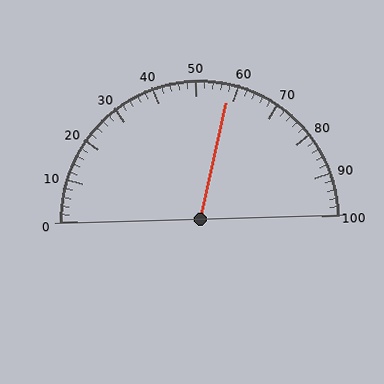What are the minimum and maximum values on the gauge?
The gauge ranges from 0 to 100.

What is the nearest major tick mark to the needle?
The nearest major tick mark is 60.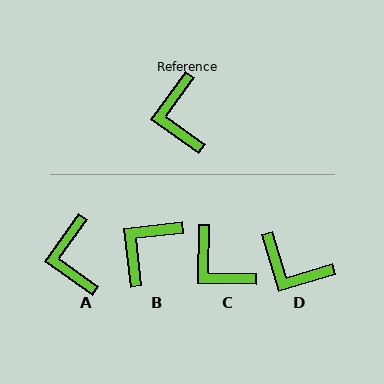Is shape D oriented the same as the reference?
No, it is off by about 53 degrees.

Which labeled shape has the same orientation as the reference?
A.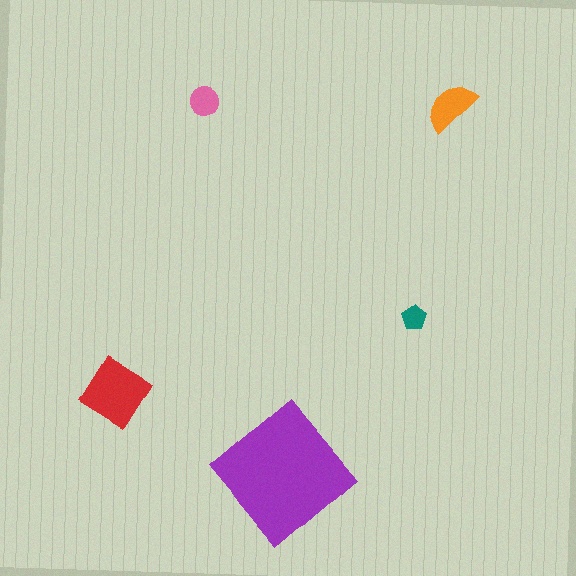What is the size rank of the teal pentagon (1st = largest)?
5th.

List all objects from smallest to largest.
The teal pentagon, the pink circle, the orange semicircle, the red diamond, the purple diamond.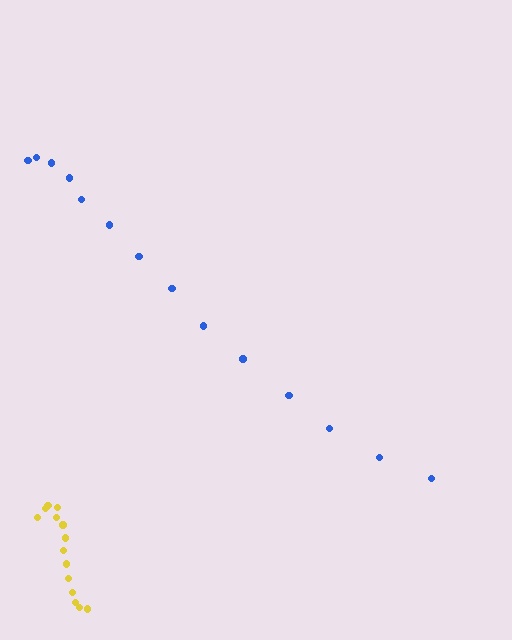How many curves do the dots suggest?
There are 2 distinct paths.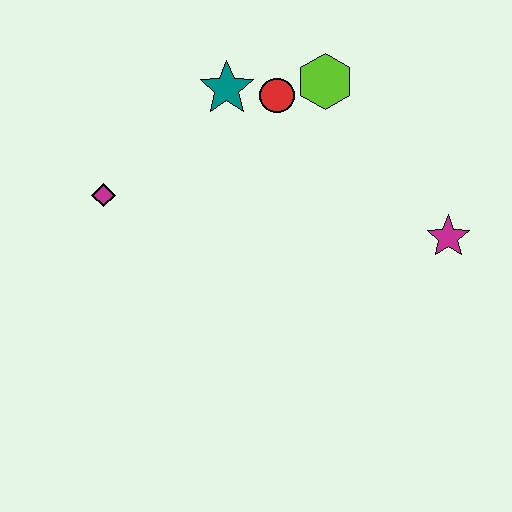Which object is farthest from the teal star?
The magenta star is farthest from the teal star.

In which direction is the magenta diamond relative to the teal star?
The magenta diamond is to the left of the teal star.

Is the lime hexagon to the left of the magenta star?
Yes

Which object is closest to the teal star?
The red circle is closest to the teal star.